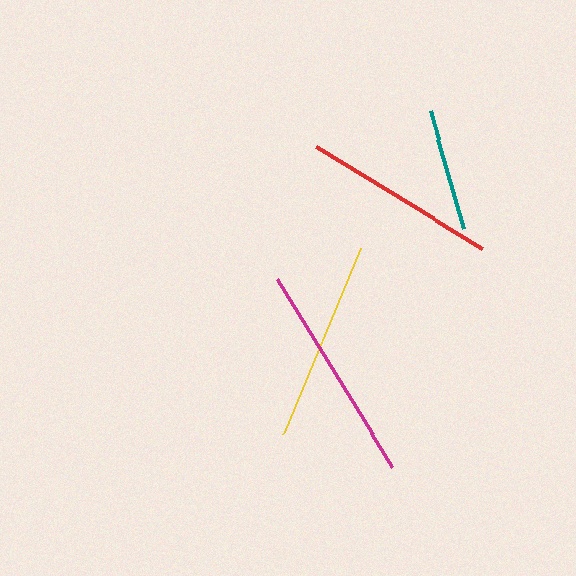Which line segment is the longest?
The magenta line is the longest at approximately 221 pixels.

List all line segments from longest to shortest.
From longest to shortest: magenta, yellow, red, teal.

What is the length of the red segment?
The red segment is approximately 195 pixels long.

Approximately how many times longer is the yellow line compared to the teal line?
The yellow line is approximately 1.6 times the length of the teal line.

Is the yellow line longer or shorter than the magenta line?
The magenta line is longer than the yellow line.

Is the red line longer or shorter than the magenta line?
The magenta line is longer than the red line.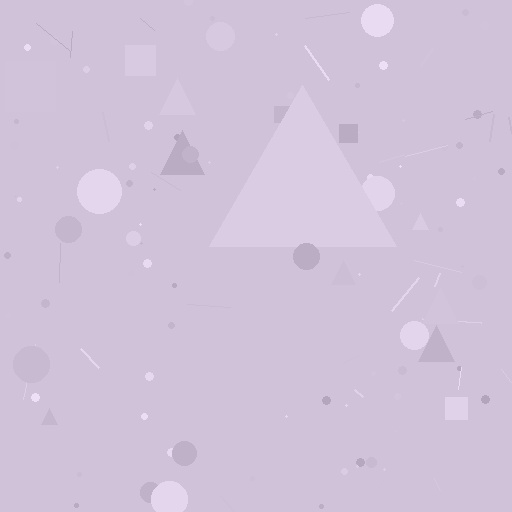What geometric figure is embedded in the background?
A triangle is embedded in the background.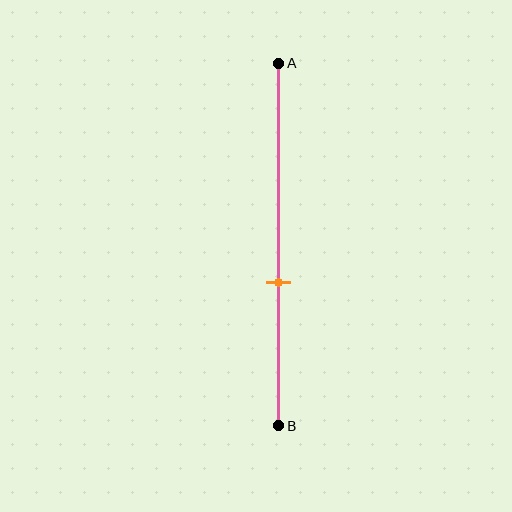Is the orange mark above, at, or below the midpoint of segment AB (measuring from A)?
The orange mark is below the midpoint of segment AB.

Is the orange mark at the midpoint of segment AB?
No, the mark is at about 60% from A, not at the 50% midpoint.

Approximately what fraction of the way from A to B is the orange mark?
The orange mark is approximately 60% of the way from A to B.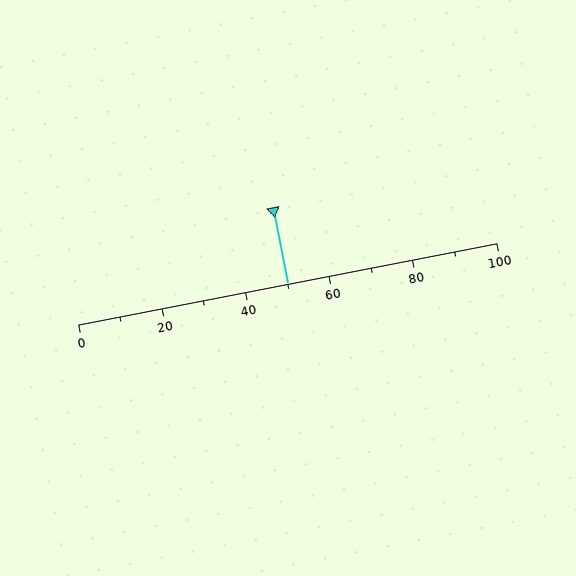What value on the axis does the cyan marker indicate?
The marker indicates approximately 50.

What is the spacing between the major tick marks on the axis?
The major ticks are spaced 20 apart.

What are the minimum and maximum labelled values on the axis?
The axis runs from 0 to 100.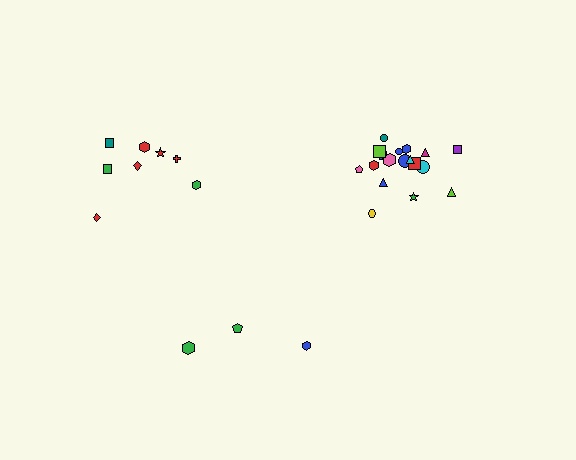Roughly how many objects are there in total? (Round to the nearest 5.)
Roughly 30 objects in total.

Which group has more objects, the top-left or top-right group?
The top-right group.